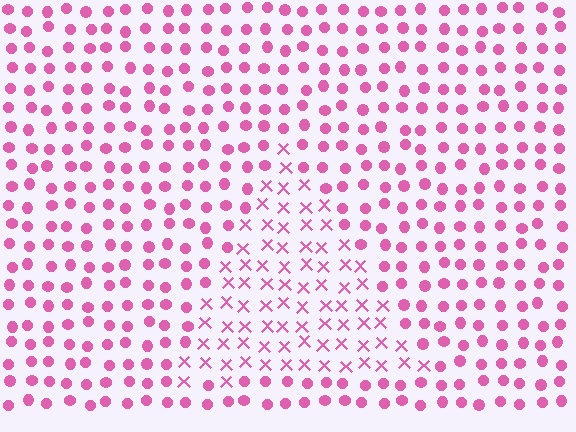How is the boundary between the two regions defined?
The boundary is defined by a change in element shape: X marks inside vs. circles outside. All elements share the same color and spacing.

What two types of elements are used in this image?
The image uses X marks inside the triangle region and circles outside it.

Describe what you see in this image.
The image is filled with small pink elements arranged in a uniform grid. A triangle-shaped region contains X marks, while the surrounding area contains circles. The boundary is defined purely by the change in element shape.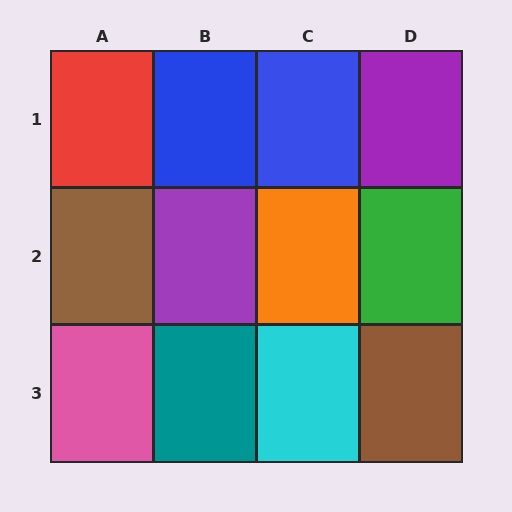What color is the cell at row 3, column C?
Cyan.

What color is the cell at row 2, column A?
Brown.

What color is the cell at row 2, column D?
Green.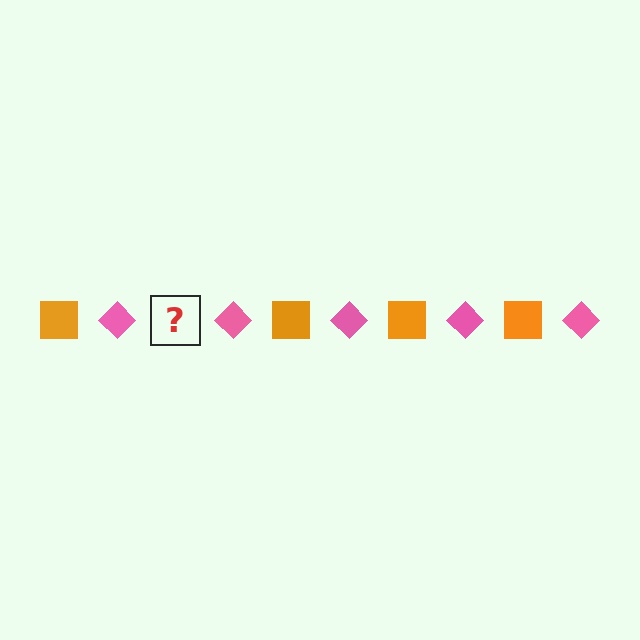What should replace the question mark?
The question mark should be replaced with an orange square.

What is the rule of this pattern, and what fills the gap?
The rule is that the pattern alternates between orange square and pink diamond. The gap should be filled with an orange square.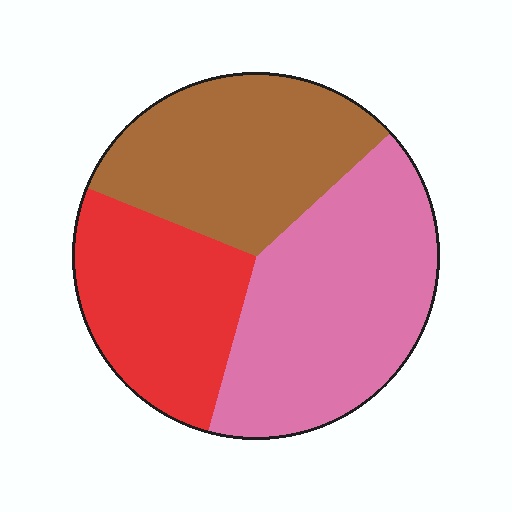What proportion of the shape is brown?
Brown covers roughly 30% of the shape.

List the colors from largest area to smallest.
From largest to smallest: pink, brown, red.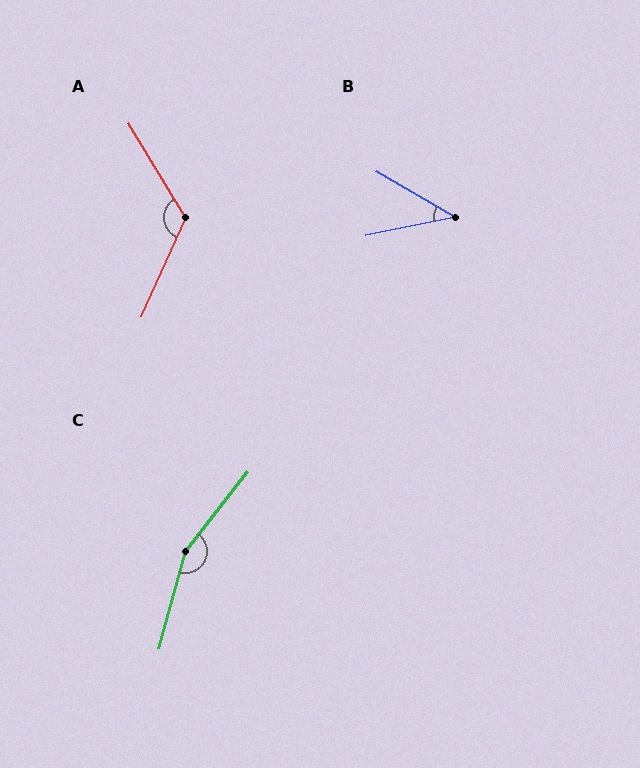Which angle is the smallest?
B, at approximately 42 degrees.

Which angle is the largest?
C, at approximately 157 degrees.